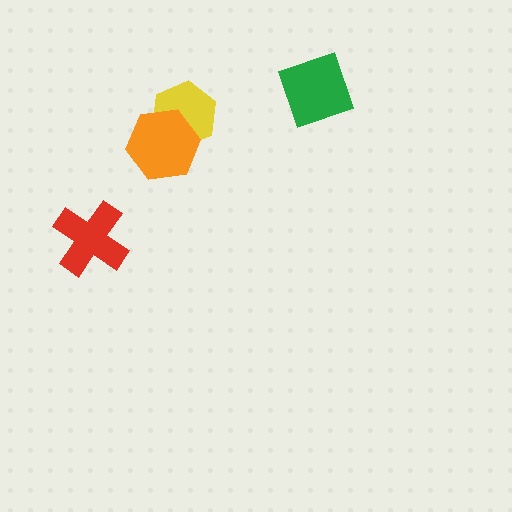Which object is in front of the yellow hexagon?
The orange hexagon is in front of the yellow hexagon.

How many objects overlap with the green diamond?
0 objects overlap with the green diamond.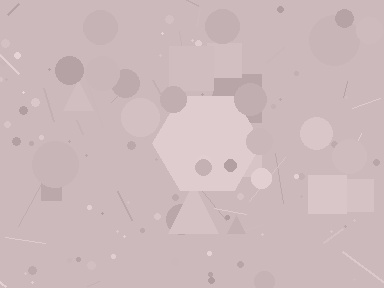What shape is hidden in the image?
A hexagon is hidden in the image.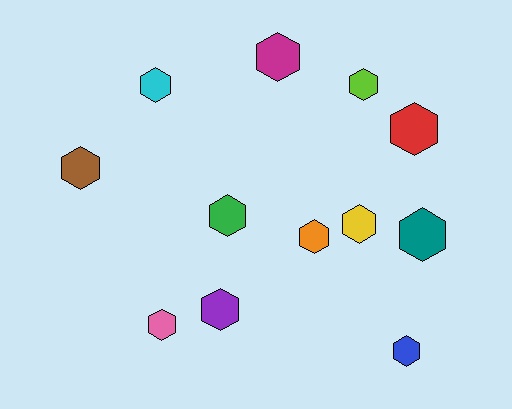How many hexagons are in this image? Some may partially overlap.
There are 12 hexagons.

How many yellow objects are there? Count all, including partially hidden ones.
There is 1 yellow object.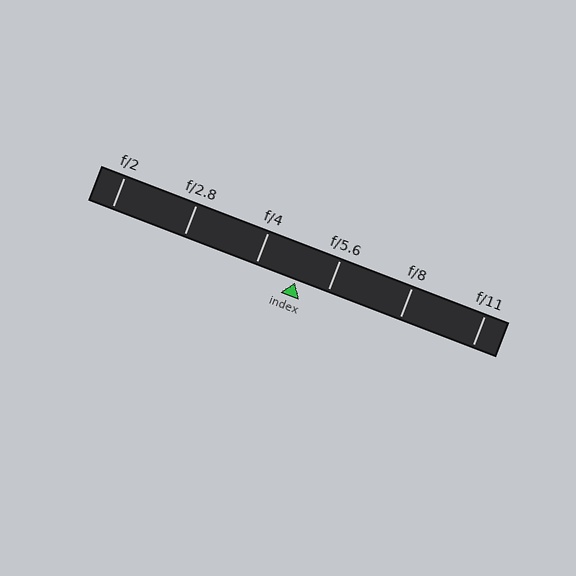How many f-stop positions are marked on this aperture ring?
There are 6 f-stop positions marked.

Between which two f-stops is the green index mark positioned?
The index mark is between f/4 and f/5.6.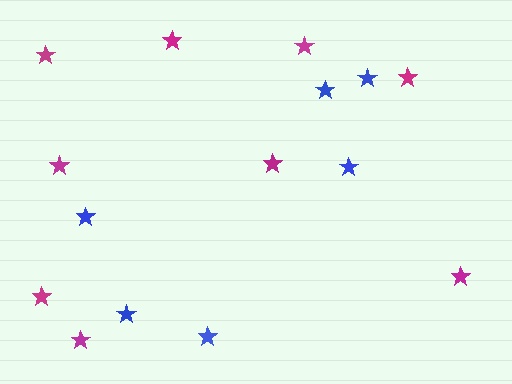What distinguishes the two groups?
There are 2 groups: one group of blue stars (6) and one group of magenta stars (9).